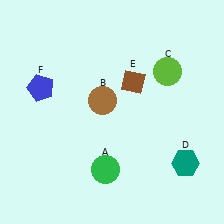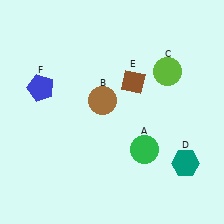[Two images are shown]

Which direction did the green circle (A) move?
The green circle (A) moved right.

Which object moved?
The green circle (A) moved right.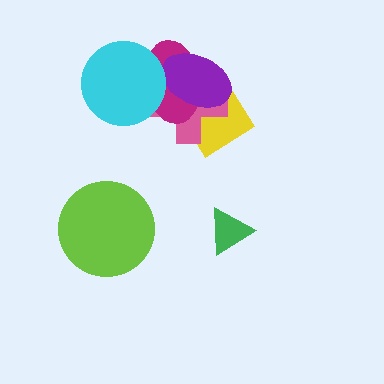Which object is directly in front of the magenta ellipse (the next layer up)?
The purple ellipse is directly in front of the magenta ellipse.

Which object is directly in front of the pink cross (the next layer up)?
The magenta ellipse is directly in front of the pink cross.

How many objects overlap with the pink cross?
4 objects overlap with the pink cross.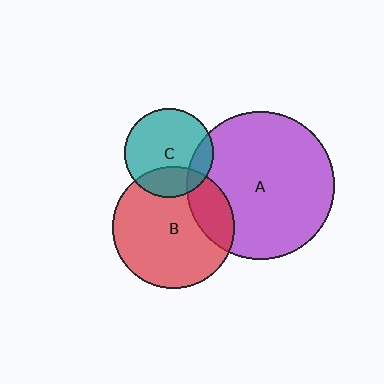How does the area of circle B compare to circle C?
Approximately 1.9 times.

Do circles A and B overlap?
Yes.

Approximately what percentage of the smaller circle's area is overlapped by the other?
Approximately 20%.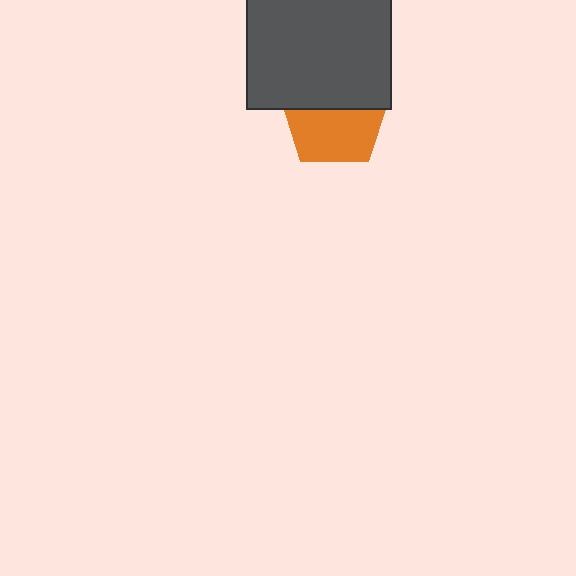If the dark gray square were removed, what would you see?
You would see the complete orange pentagon.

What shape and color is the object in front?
The object in front is a dark gray square.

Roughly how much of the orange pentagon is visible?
About half of it is visible (roughly 56%).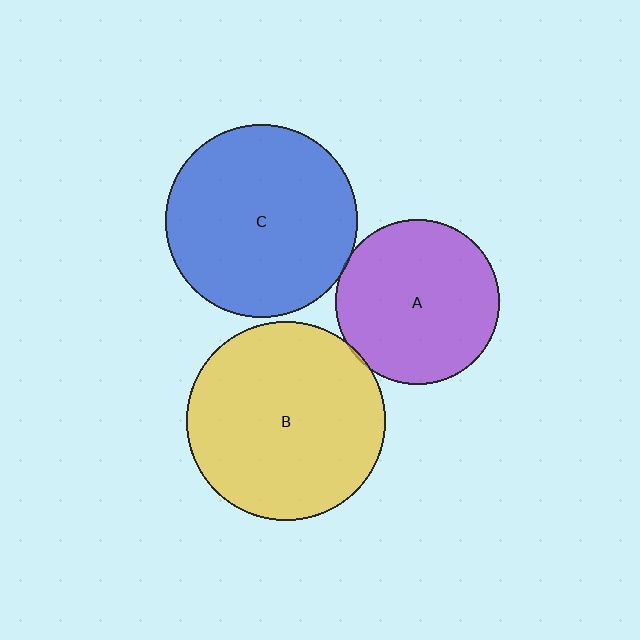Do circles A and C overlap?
Yes.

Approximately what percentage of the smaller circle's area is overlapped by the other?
Approximately 5%.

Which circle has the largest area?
Circle B (yellow).